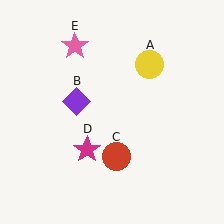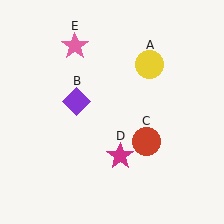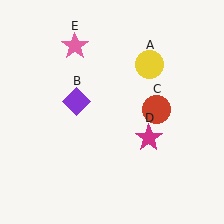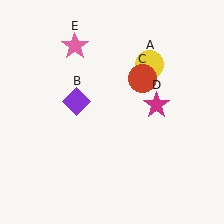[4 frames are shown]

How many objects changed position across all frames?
2 objects changed position: red circle (object C), magenta star (object D).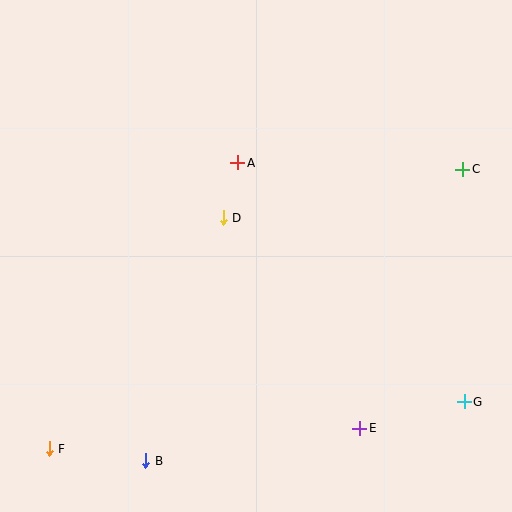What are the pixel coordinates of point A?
Point A is at (238, 163).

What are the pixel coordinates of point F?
Point F is at (49, 449).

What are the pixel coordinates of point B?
Point B is at (146, 461).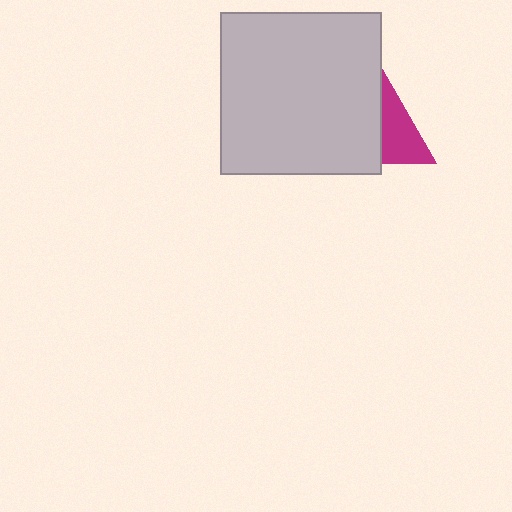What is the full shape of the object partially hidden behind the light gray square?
The partially hidden object is a magenta triangle.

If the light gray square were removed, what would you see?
You would see the complete magenta triangle.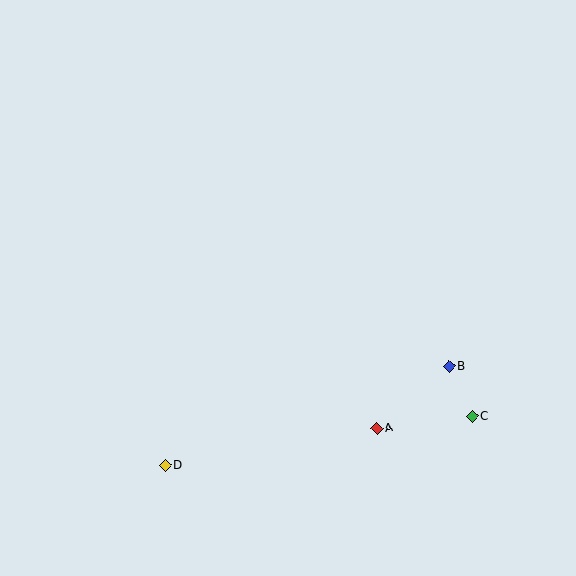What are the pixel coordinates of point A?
Point A is at (377, 428).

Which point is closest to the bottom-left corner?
Point D is closest to the bottom-left corner.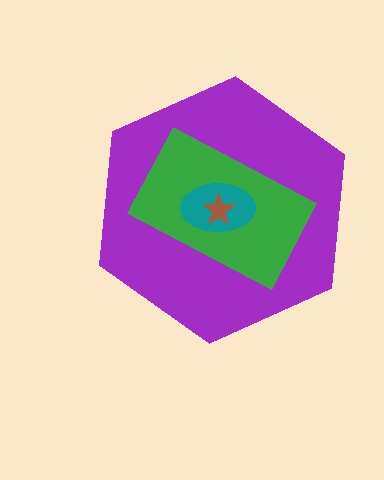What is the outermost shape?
The purple hexagon.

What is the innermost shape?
The brown star.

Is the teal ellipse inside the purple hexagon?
Yes.